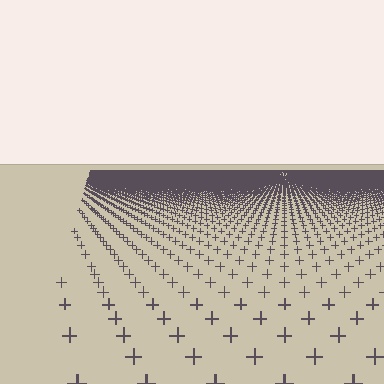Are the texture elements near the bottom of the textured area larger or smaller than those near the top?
Larger. Near the bottom, elements are closer to the viewer and appear at a bigger on-screen size.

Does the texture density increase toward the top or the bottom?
Density increases toward the top.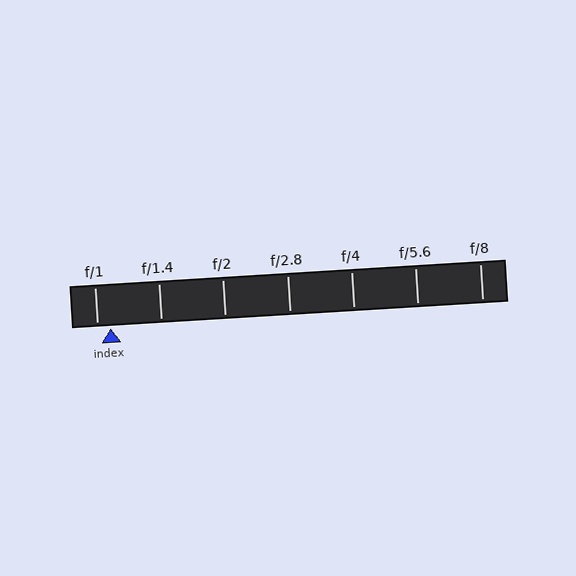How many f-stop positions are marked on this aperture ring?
There are 7 f-stop positions marked.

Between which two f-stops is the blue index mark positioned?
The index mark is between f/1 and f/1.4.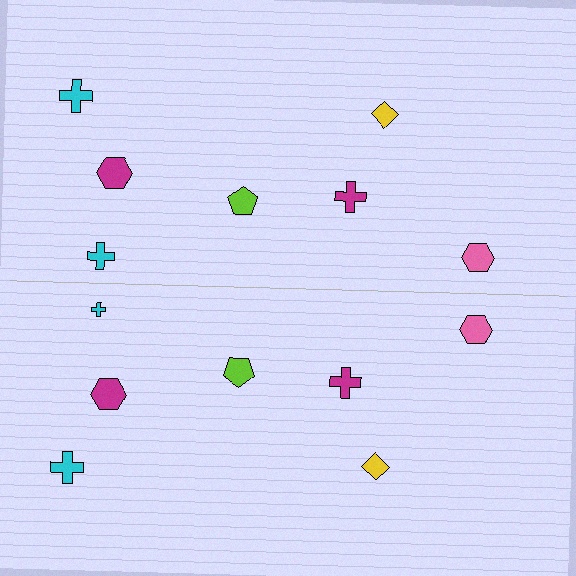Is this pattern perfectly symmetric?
No, the pattern is not perfectly symmetric. The cyan cross on the bottom side has a different size than its mirror counterpart.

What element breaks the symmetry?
The cyan cross on the bottom side has a different size than its mirror counterpart.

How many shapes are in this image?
There are 14 shapes in this image.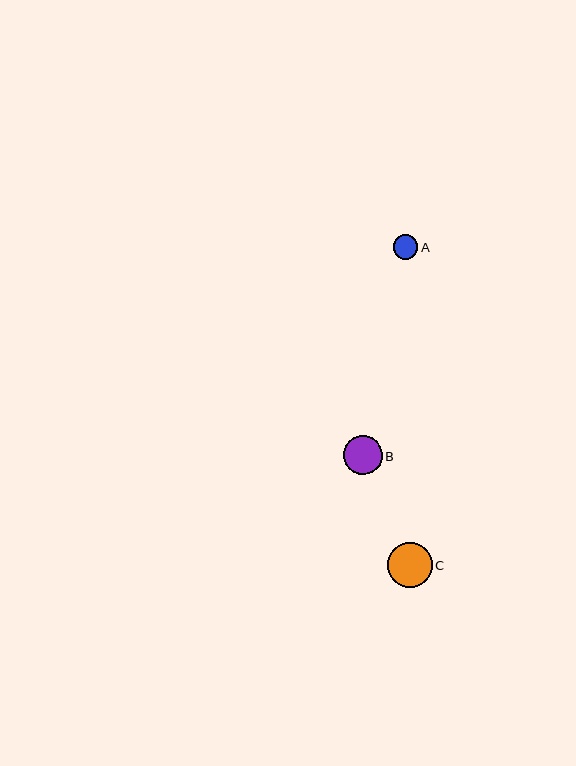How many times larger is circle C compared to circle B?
Circle C is approximately 1.1 times the size of circle B.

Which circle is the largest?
Circle C is the largest with a size of approximately 45 pixels.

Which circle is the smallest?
Circle A is the smallest with a size of approximately 24 pixels.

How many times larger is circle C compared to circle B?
Circle C is approximately 1.1 times the size of circle B.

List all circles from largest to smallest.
From largest to smallest: C, B, A.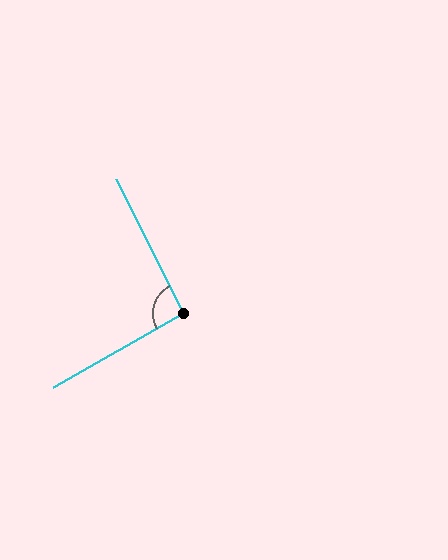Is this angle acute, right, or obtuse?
It is approximately a right angle.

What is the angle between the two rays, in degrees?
Approximately 93 degrees.